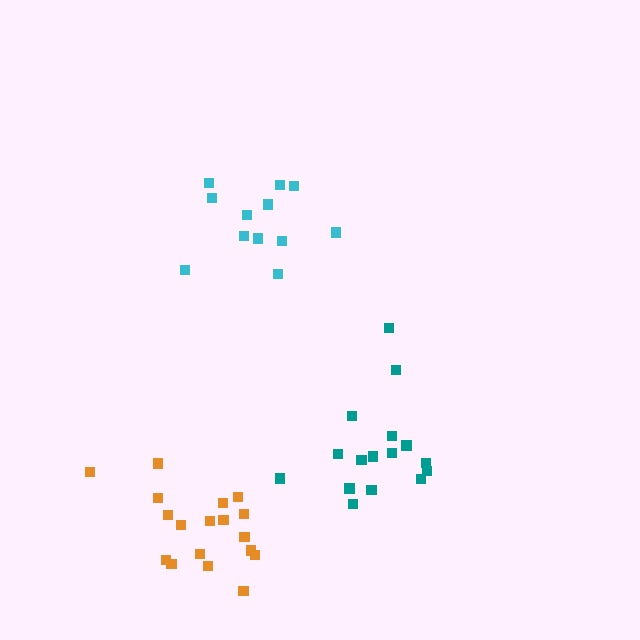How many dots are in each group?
Group 1: 12 dots, Group 2: 16 dots, Group 3: 18 dots (46 total).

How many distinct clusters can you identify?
There are 3 distinct clusters.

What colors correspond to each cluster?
The clusters are colored: cyan, teal, orange.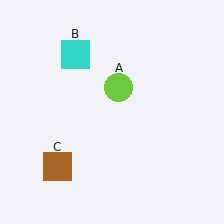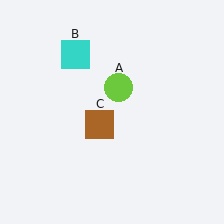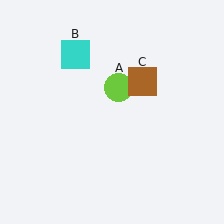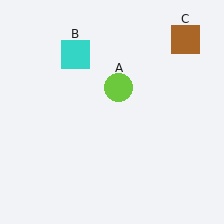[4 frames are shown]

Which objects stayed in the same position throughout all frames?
Lime circle (object A) and cyan square (object B) remained stationary.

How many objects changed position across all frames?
1 object changed position: brown square (object C).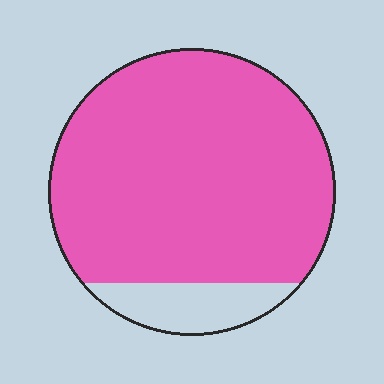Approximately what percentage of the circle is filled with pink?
Approximately 85%.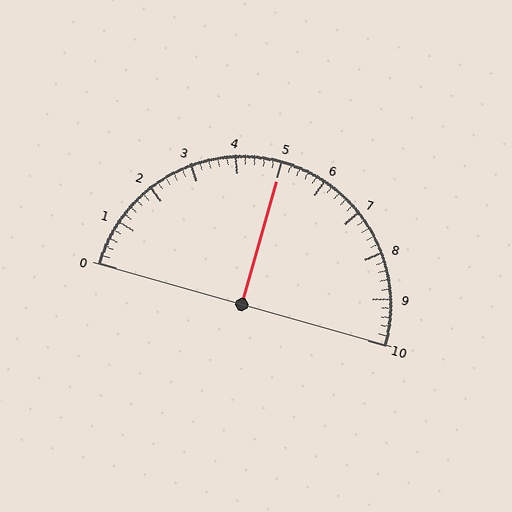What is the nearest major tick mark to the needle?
The nearest major tick mark is 5.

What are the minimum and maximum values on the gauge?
The gauge ranges from 0 to 10.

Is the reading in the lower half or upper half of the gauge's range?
The reading is in the upper half of the range (0 to 10).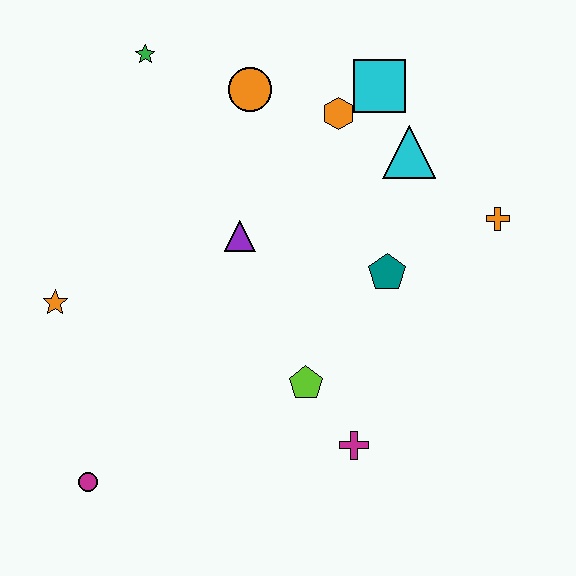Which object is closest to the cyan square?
The orange hexagon is closest to the cyan square.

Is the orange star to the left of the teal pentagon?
Yes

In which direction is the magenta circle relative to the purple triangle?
The magenta circle is below the purple triangle.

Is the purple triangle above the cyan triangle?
No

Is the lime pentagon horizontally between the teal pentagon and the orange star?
Yes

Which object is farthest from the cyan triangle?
The magenta circle is farthest from the cyan triangle.